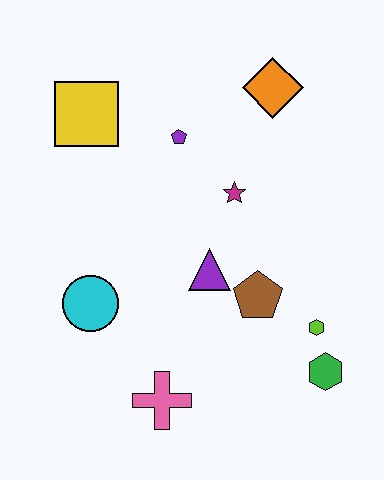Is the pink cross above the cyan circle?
No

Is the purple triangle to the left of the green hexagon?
Yes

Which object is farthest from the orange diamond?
The pink cross is farthest from the orange diamond.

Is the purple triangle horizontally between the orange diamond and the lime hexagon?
No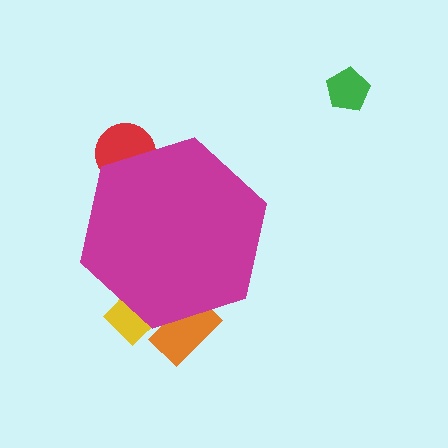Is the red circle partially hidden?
Yes, the red circle is partially hidden behind the magenta hexagon.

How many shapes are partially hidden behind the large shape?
3 shapes are partially hidden.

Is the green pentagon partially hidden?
No, the green pentagon is fully visible.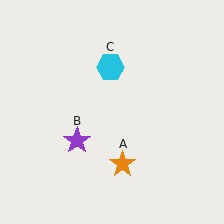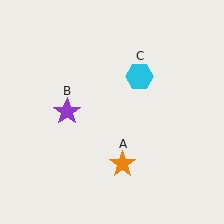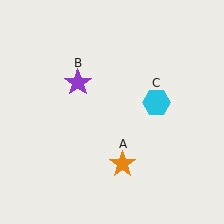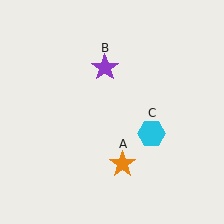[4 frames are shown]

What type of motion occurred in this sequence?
The purple star (object B), cyan hexagon (object C) rotated clockwise around the center of the scene.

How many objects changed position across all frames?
2 objects changed position: purple star (object B), cyan hexagon (object C).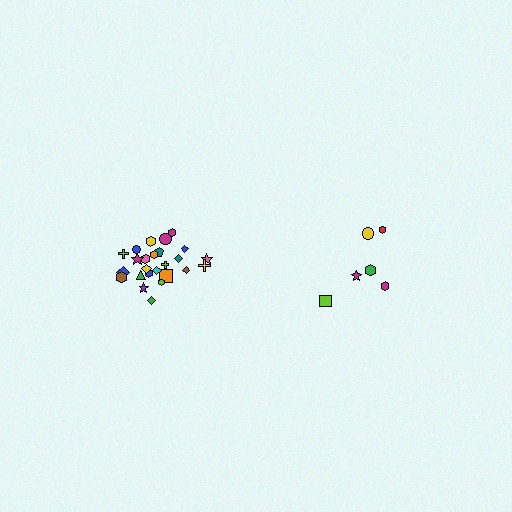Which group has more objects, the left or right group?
The left group.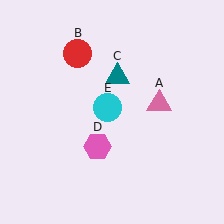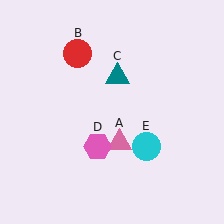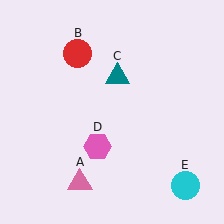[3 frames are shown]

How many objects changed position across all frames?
2 objects changed position: pink triangle (object A), cyan circle (object E).